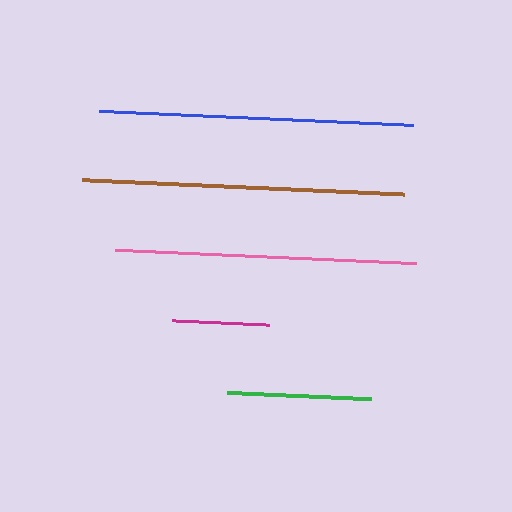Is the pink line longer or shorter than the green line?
The pink line is longer than the green line.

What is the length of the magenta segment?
The magenta segment is approximately 96 pixels long.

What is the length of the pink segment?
The pink segment is approximately 301 pixels long.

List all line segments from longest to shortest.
From longest to shortest: brown, blue, pink, green, magenta.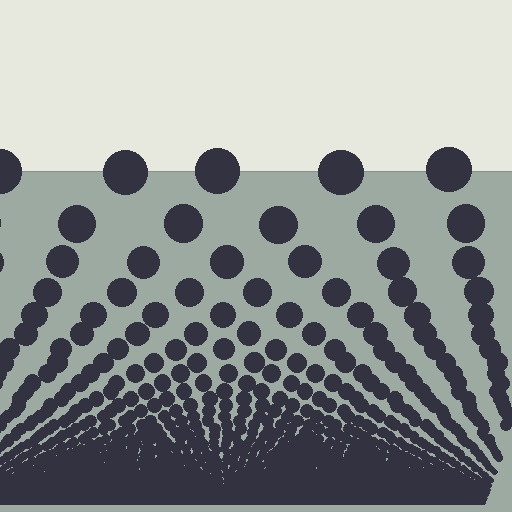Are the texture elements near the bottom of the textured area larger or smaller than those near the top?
Smaller. The gradient is inverted — elements near the bottom are smaller and denser.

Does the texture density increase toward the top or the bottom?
Density increases toward the bottom.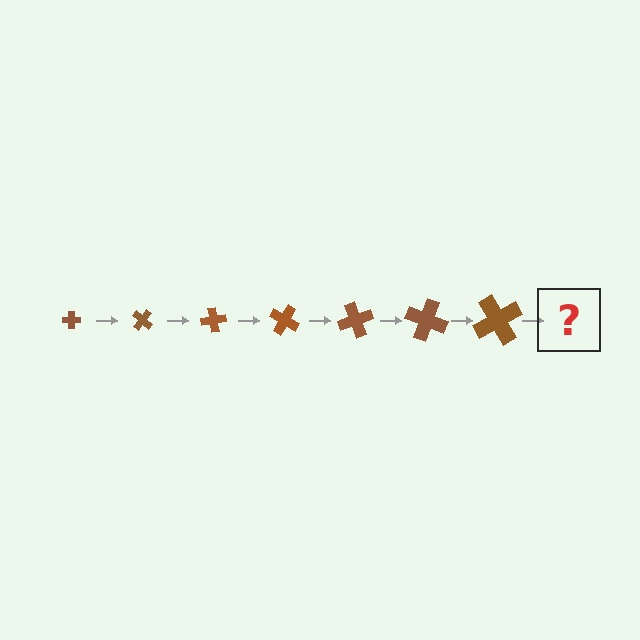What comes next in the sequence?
The next element should be a cross, larger than the previous one and rotated 280 degrees from the start.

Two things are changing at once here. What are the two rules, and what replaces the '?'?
The two rules are that the cross grows larger each step and it rotates 40 degrees each step. The '?' should be a cross, larger than the previous one and rotated 280 degrees from the start.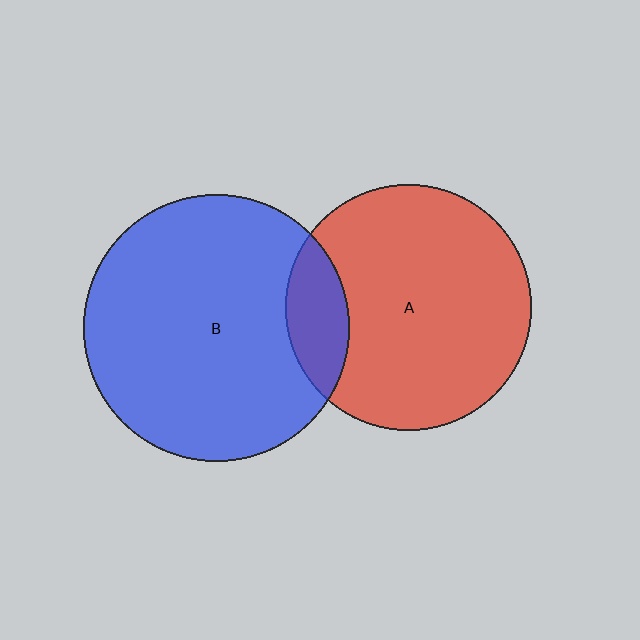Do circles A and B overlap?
Yes.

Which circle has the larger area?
Circle B (blue).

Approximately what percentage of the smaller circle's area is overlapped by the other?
Approximately 15%.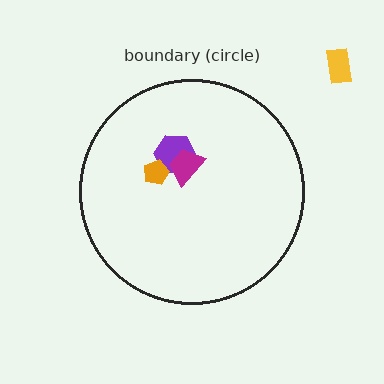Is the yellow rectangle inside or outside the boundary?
Outside.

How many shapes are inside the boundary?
3 inside, 1 outside.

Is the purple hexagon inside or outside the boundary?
Inside.